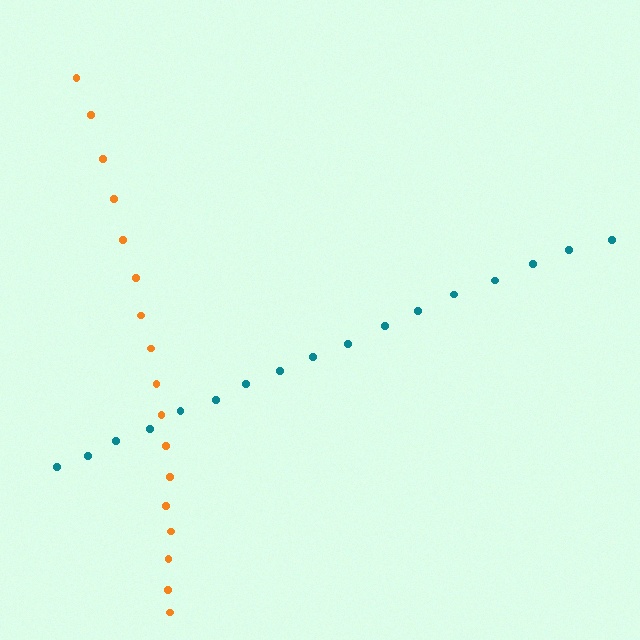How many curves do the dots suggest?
There are 2 distinct paths.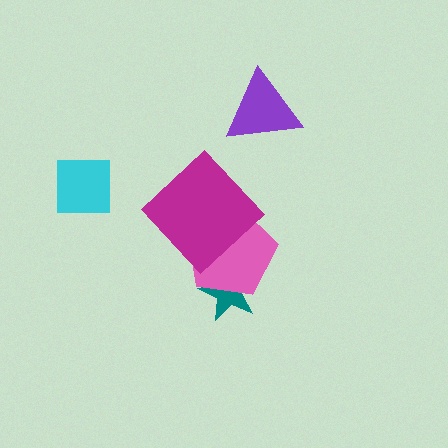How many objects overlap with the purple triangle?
0 objects overlap with the purple triangle.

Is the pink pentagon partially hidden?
Yes, it is partially covered by another shape.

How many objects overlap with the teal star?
1 object overlaps with the teal star.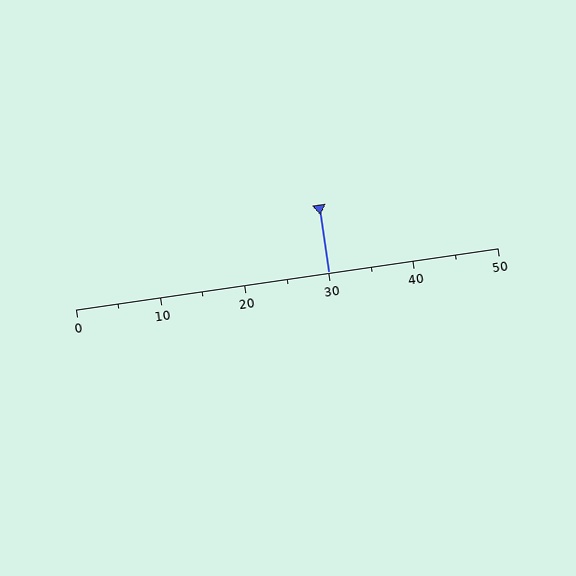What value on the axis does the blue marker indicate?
The marker indicates approximately 30.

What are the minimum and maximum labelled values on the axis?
The axis runs from 0 to 50.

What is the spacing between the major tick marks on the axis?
The major ticks are spaced 10 apart.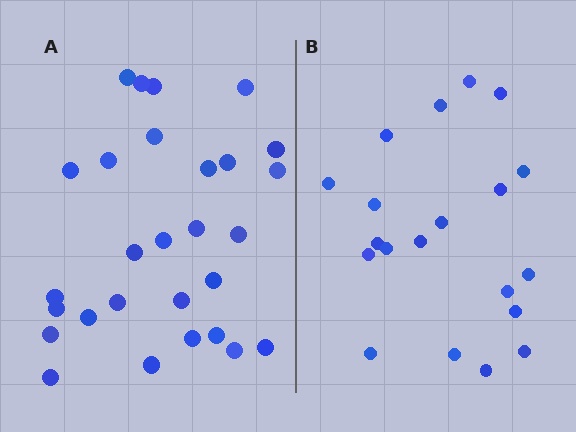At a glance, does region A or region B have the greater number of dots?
Region A (the left region) has more dots.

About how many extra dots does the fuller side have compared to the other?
Region A has roughly 8 or so more dots than region B.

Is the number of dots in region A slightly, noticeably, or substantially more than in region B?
Region A has noticeably more, but not dramatically so. The ratio is roughly 1.4 to 1.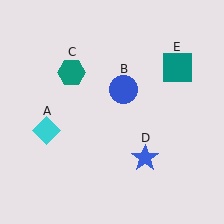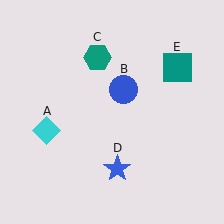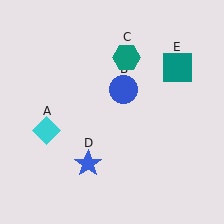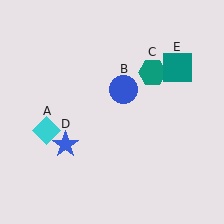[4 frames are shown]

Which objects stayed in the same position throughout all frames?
Cyan diamond (object A) and blue circle (object B) and teal square (object E) remained stationary.